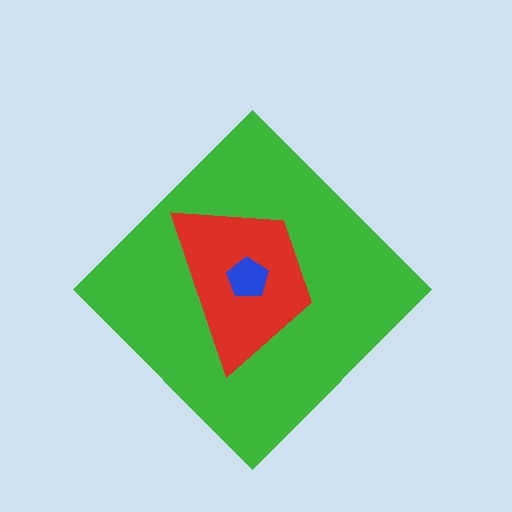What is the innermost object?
The blue pentagon.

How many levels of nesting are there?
3.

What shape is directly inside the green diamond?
The red trapezoid.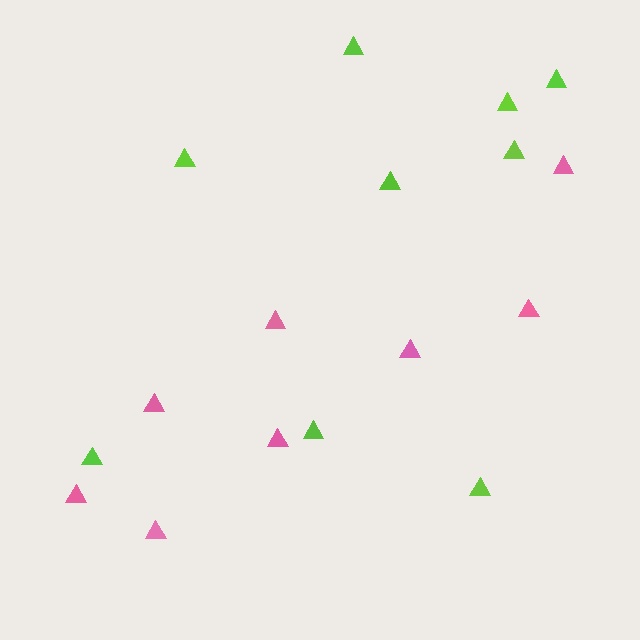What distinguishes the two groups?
There are 2 groups: one group of lime triangles (9) and one group of pink triangles (8).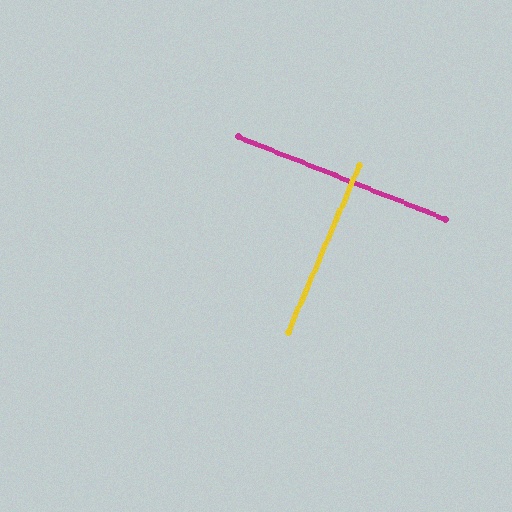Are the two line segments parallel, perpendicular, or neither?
Perpendicular — they meet at approximately 89°.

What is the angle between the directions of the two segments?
Approximately 89 degrees.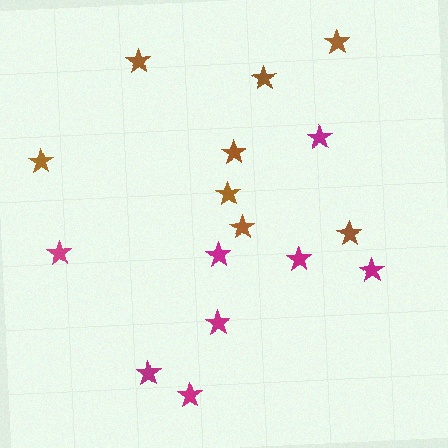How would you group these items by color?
There are 2 groups: one group of brown stars (8) and one group of magenta stars (8).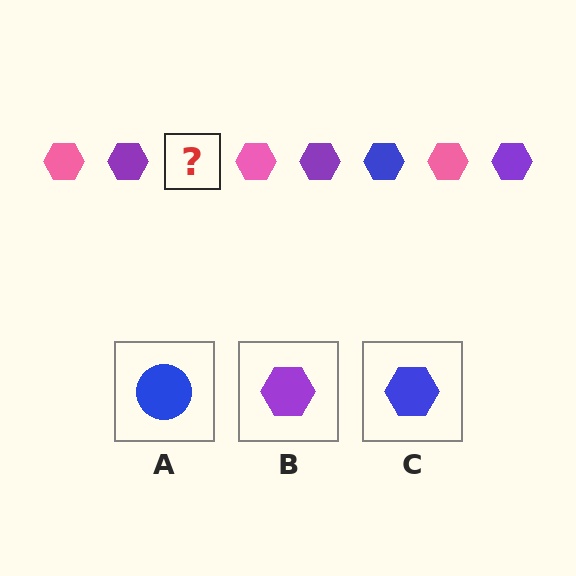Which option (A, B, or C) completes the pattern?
C.